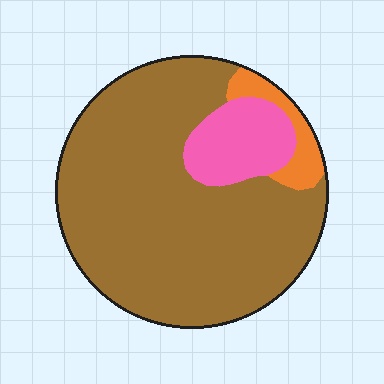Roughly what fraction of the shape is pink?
Pink covers 13% of the shape.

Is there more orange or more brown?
Brown.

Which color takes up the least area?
Orange, at roughly 5%.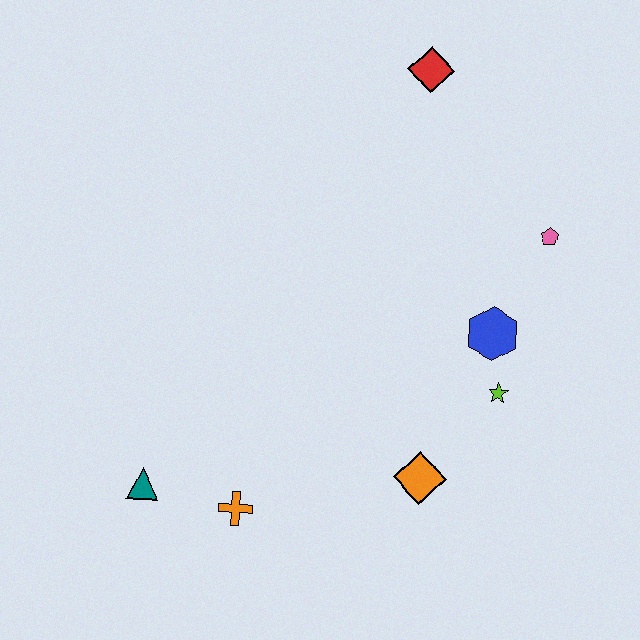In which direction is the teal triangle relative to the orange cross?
The teal triangle is to the left of the orange cross.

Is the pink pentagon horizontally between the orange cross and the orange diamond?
No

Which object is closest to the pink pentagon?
The blue hexagon is closest to the pink pentagon.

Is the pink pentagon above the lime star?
Yes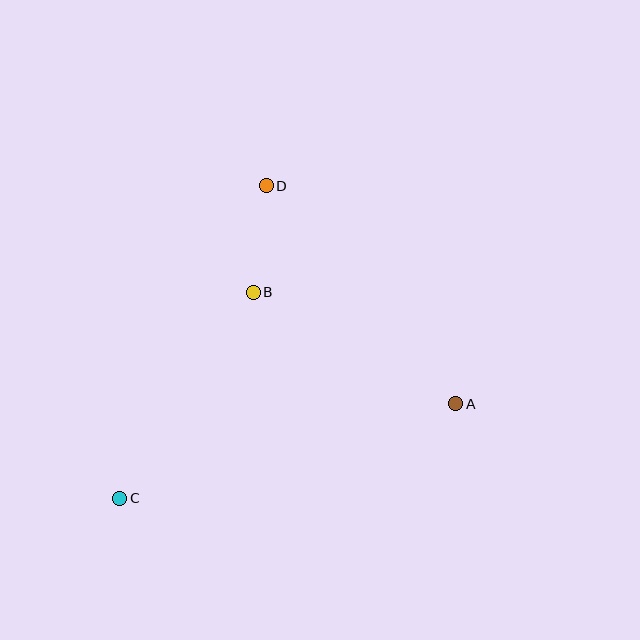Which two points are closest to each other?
Points B and D are closest to each other.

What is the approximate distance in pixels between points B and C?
The distance between B and C is approximately 246 pixels.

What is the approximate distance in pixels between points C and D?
The distance between C and D is approximately 345 pixels.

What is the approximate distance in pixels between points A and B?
The distance between A and B is approximately 231 pixels.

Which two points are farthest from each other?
Points A and C are farthest from each other.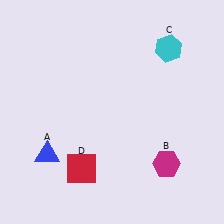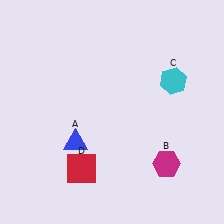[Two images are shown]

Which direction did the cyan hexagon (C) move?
The cyan hexagon (C) moved down.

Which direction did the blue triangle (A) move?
The blue triangle (A) moved right.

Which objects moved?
The objects that moved are: the blue triangle (A), the cyan hexagon (C).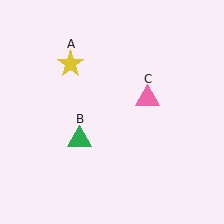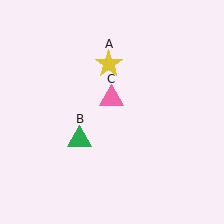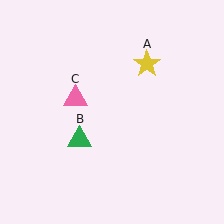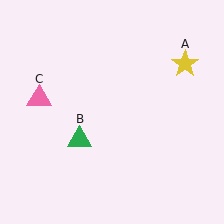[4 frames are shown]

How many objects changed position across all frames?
2 objects changed position: yellow star (object A), pink triangle (object C).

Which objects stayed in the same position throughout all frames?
Green triangle (object B) remained stationary.